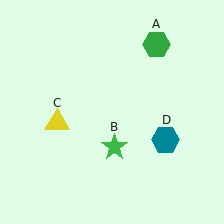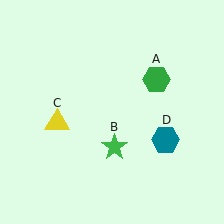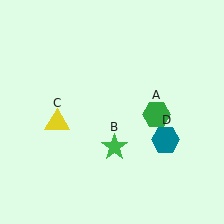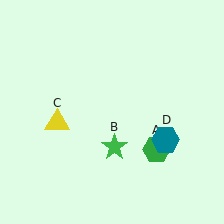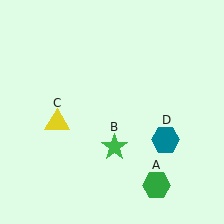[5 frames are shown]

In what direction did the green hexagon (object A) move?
The green hexagon (object A) moved down.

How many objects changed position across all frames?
1 object changed position: green hexagon (object A).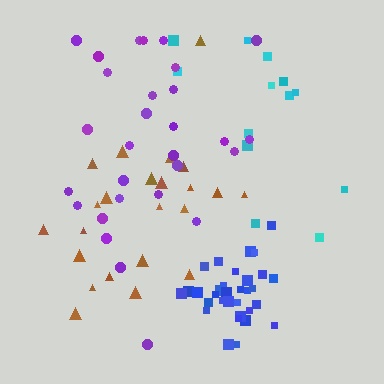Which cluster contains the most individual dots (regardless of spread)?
Blue (32).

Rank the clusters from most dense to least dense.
blue, brown, purple, cyan.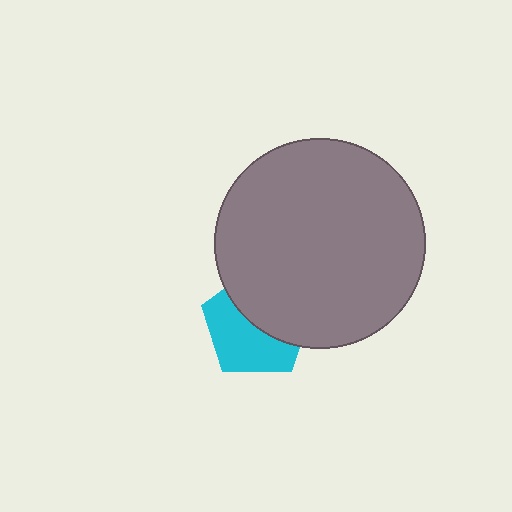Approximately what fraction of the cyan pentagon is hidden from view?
Roughly 49% of the cyan pentagon is hidden behind the gray circle.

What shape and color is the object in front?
The object in front is a gray circle.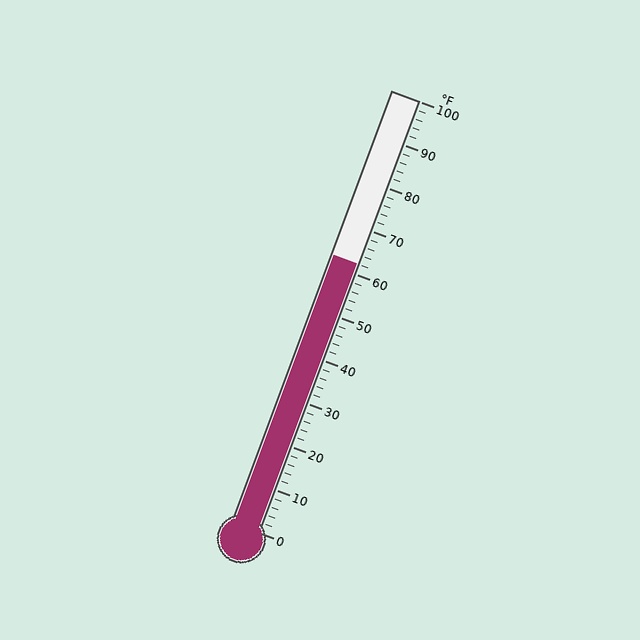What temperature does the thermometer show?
The thermometer shows approximately 62°F.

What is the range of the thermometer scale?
The thermometer scale ranges from 0°F to 100°F.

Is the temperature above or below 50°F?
The temperature is above 50°F.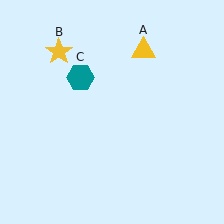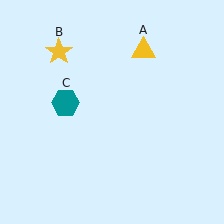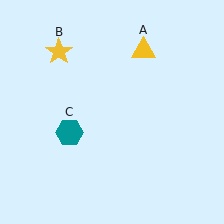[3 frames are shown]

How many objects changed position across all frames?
1 object changed position: teal hexagon (object C).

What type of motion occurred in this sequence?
The teal hexagon (object C) rotated counterclockwise around the center of the scene.